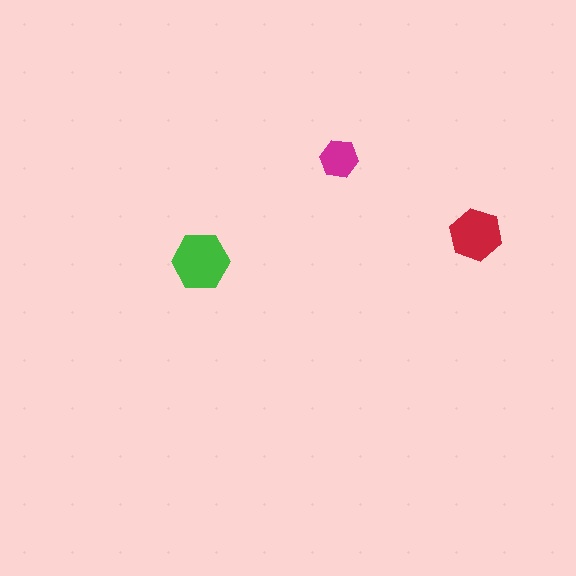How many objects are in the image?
There are 3 objects in the image.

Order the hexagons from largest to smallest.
the green one, the red one, the magenta one.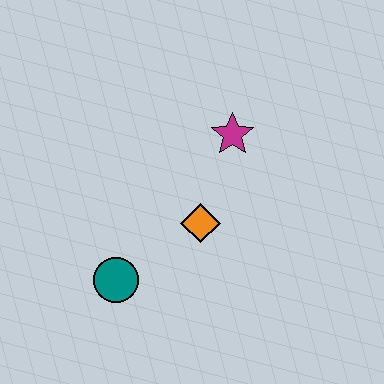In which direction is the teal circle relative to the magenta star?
The teal circle is below the magenta star.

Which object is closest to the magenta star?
The orange diamond is closest to the magenta star.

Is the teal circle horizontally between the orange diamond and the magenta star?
No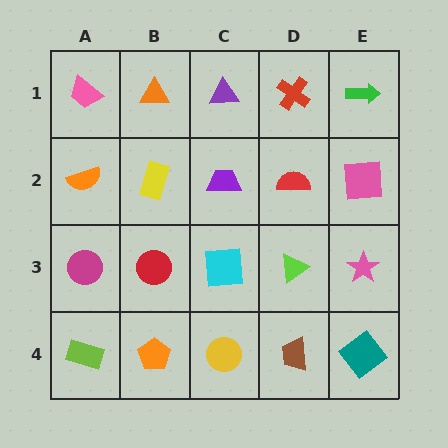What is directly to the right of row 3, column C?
A lime triangle.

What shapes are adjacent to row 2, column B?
An orange triangle (row 1, column B), a red circle (row 3, column B), an orange semicircle (row 2, column A), a purple trapezoid (row 2, column C).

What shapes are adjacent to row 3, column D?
A red semicircle (row 2, column D), a brown trapezoid (row 4, column D), a cyan square (row 3, column C), a pink star (row 3, column E).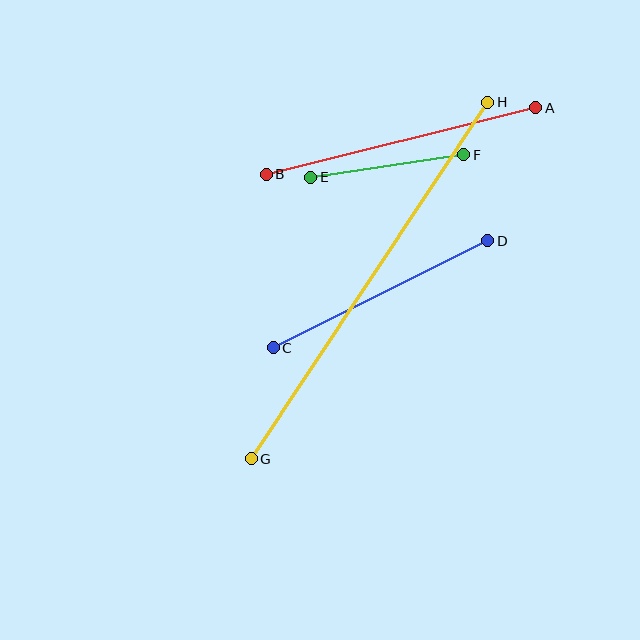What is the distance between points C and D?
The distance is approximately 240 pixels.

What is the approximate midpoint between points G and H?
The midpoint is at approximately (370, 280) pixels.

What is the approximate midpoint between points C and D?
The midpoint is at approximately (381, 294) pixels.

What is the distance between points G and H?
The distance is approximately 428 pixels.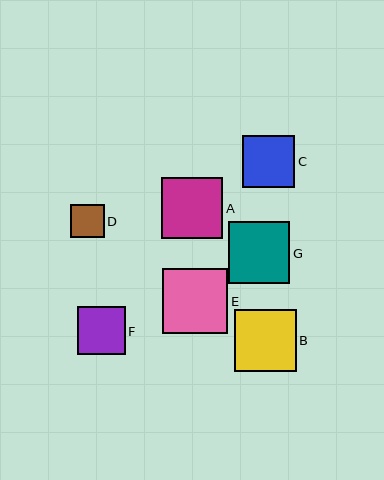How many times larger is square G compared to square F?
Square G is approximately 1.3 times the size of square F.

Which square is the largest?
Square E is the largest with a size of approximately 65 pixels.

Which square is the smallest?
Square D is the smallest with a size of approximately 33 pixels.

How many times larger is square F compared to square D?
Square F is approximately 1.4 times the size of square D.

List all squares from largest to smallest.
From largest to smallest: E, G, B, A, C, F, D.